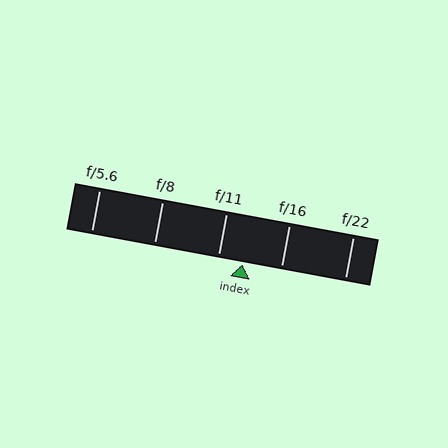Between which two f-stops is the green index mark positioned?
The index mark is between f/11 and f/16.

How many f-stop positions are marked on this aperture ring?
There are 5 f-stop positions marked.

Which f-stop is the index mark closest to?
The index mark is closest to f/11.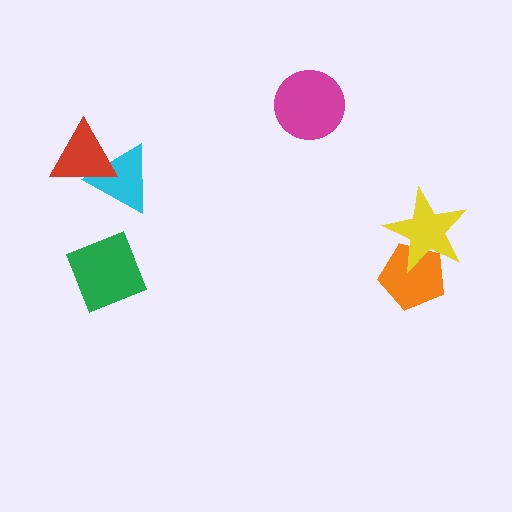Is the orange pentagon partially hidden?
Yes, it is partially covered by another shape.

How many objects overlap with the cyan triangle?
1 object overlaps with the cyan triangle.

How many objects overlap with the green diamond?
0 objects overlap with the green diamond.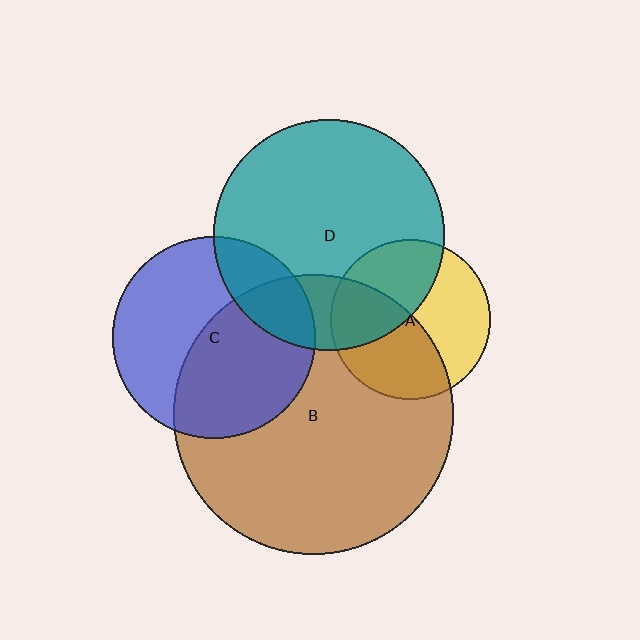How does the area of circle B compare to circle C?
Approximately 1.9 times.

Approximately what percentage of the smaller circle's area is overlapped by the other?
Approximately 20%.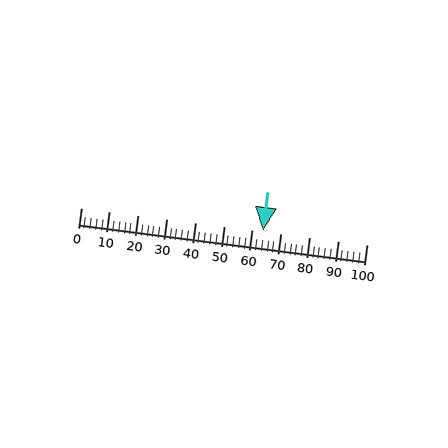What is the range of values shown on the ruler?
The ruler shows values from 0 to 100.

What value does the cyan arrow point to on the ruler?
The cyan arrow points to approximately 64.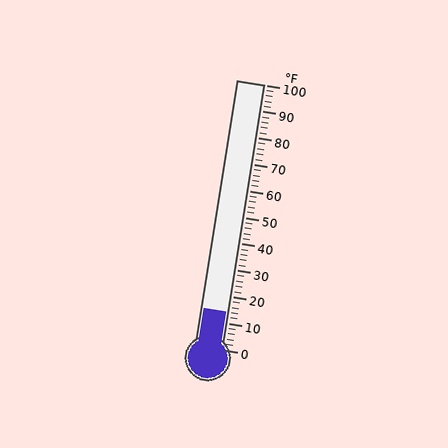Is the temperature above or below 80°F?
The temperature is below 80°F.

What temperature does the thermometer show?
The thermometer shows approximately 14°F.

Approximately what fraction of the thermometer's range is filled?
The thermometer is filled to approximately 15% of its range.